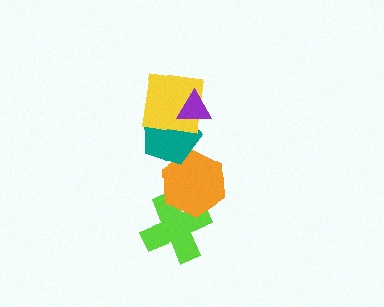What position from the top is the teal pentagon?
The teal pentagon is 3rd from the top.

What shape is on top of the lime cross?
The orange hexagon is on top of the lime cross.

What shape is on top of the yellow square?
The purple triangle is on top of the yellow square.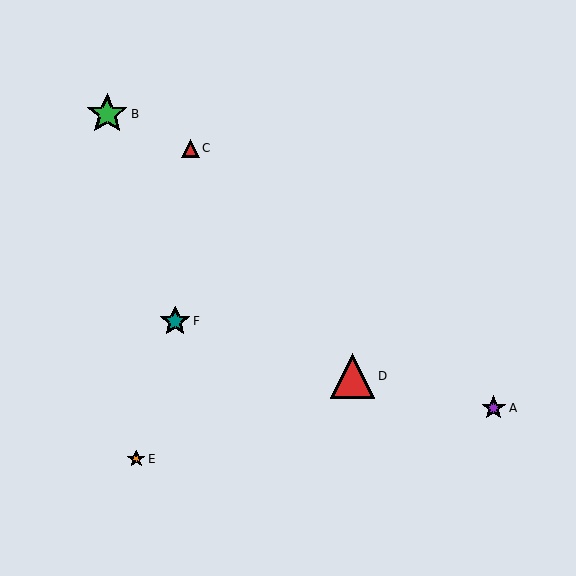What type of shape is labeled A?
Shape A is a purple star.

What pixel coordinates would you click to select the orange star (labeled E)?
Click at (136, 459) to select the orange star E.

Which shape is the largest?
The red triangle (labeled D) is the largest.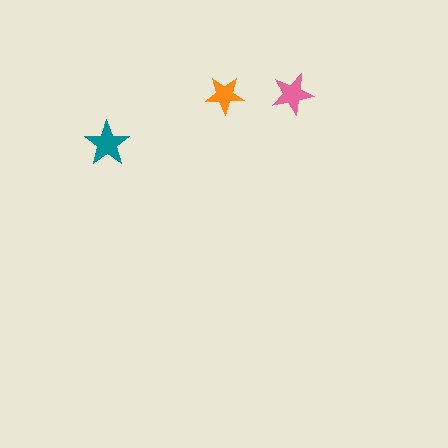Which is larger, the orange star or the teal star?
The teal one.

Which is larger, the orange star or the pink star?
The pink one.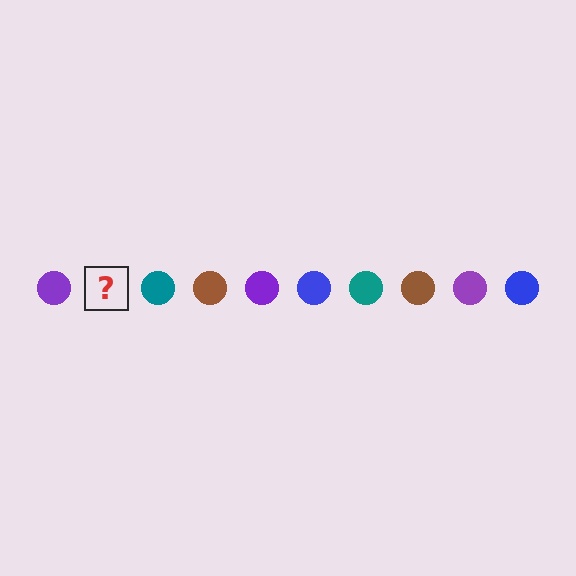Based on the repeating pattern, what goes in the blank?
The blank should be a blue circle.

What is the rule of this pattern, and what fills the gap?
The rule is that the pattern cycles through purple, blue, teal, brown circles. The gap should be filled with a blue circle.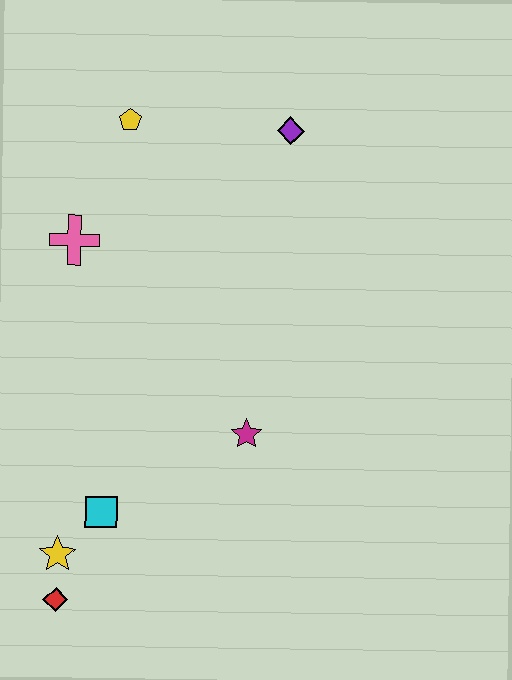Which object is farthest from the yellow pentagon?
The red diamond is farthest from the yellow pentagon.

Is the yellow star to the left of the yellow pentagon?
Yes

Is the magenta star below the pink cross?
Yes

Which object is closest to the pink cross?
The yellow pentagon is closest to the pink cross.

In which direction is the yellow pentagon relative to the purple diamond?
The yellow pentagon is to the left of the purple diamond.